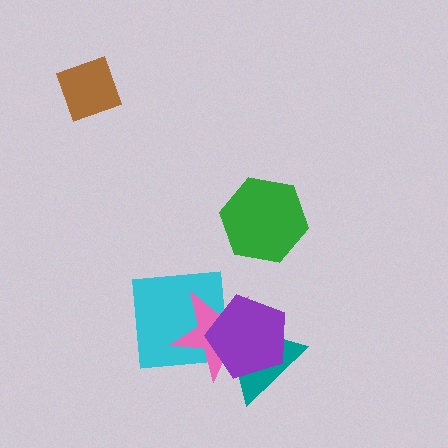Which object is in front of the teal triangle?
The purple pentagon is in front of the teal triangle.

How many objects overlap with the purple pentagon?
3 objects overlap with the purple pentagon.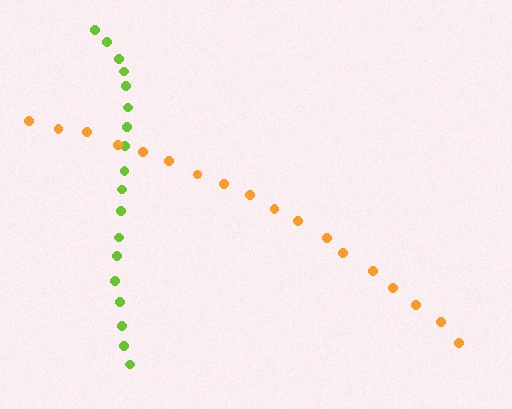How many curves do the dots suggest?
There are 2 distinct paths.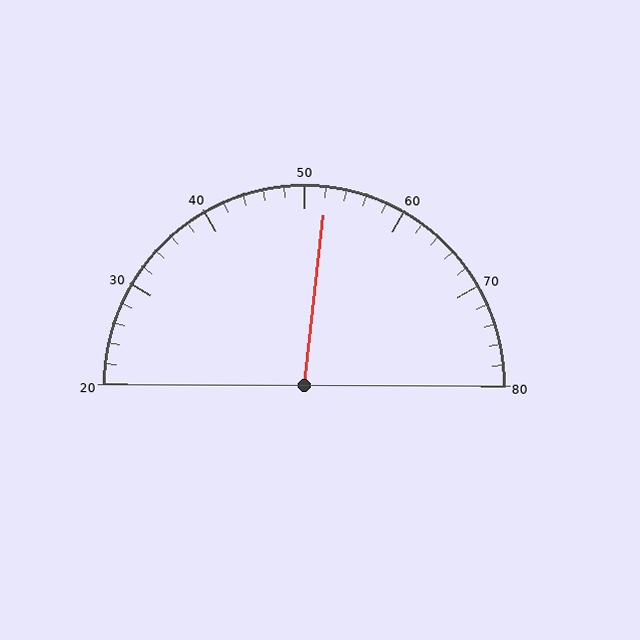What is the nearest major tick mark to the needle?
The nearest major tick mark is 50.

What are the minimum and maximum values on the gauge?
The gauge ranges from 20 to 80.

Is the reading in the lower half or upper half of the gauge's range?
The reading is in the upper half of the range (20 to 80).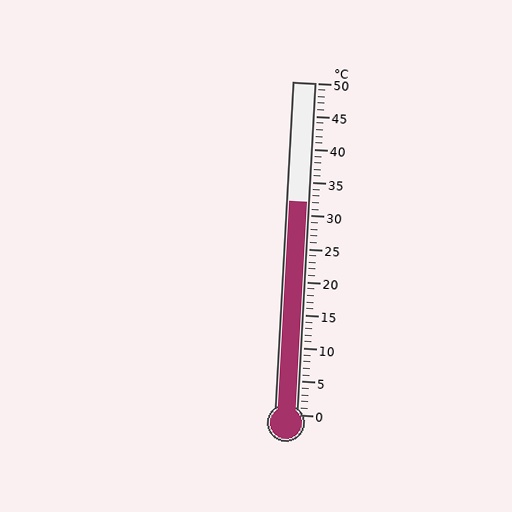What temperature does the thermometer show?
The thermometer shows approximately 32°C.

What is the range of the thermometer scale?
The thermometer scale ranges from 0°C to 50°C.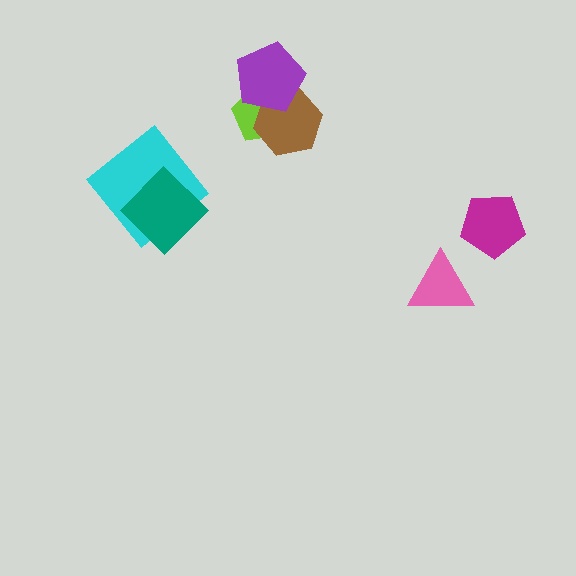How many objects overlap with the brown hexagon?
2 objects overlap with the brown hexagon.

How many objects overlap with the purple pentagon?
2 objects overlap with the purple pentagon.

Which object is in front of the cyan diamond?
The teal diamond is in front of the cyan diamond.